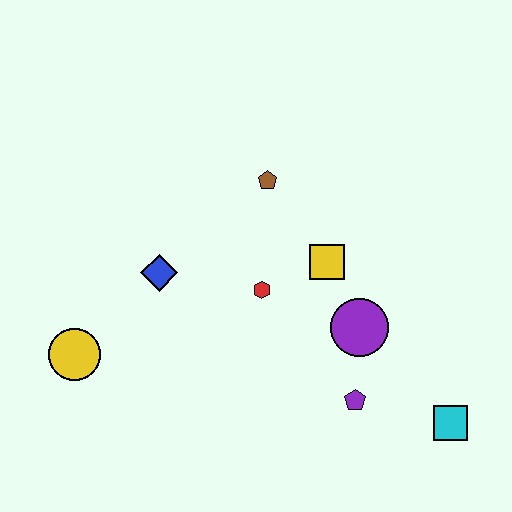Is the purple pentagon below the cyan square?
No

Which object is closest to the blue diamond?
The red hexagon is closest to the blue diamond.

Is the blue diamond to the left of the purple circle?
Yes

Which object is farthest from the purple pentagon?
The yellow circle is farthest from the purple pentagon.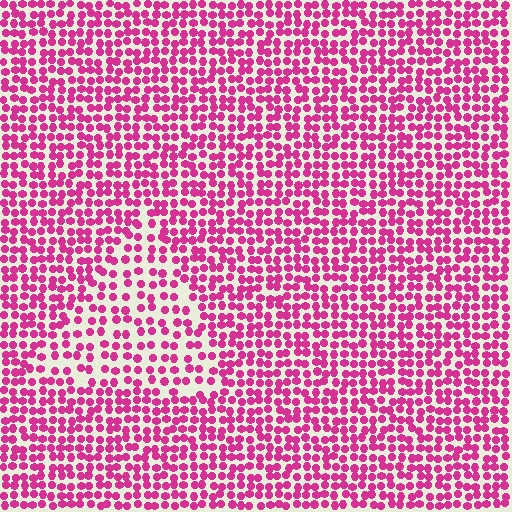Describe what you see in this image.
The image contains small magenta elements arranged at two different densities. A triangle-shaped region is visible where the elements are less densely packed than the surrounding area.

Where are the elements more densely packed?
The elements are more densely packed outside the triangle boundary.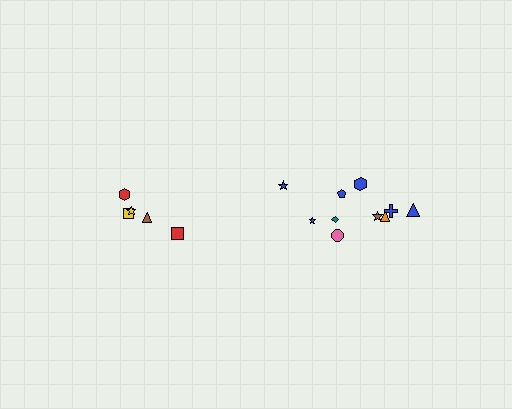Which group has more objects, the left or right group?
The right group.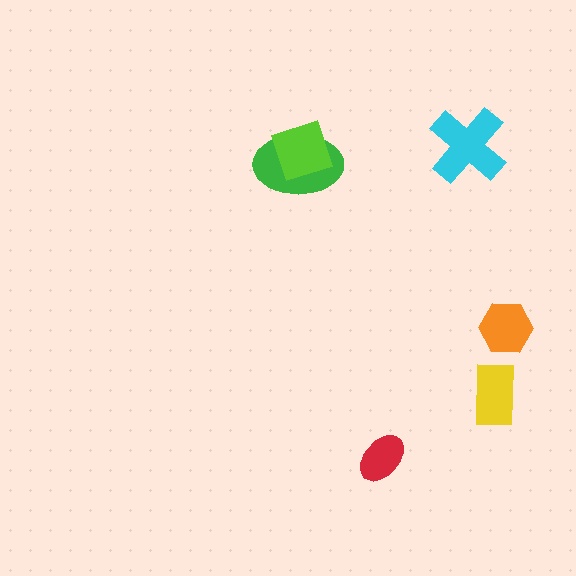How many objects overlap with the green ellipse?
1 object overlaps with the green ellipse.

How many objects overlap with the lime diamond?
1 object overlaps with the lime diamond.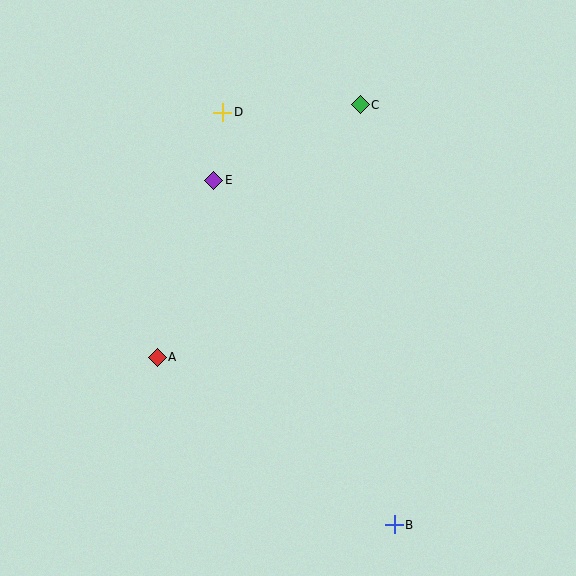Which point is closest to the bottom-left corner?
Point A is closest to the bottom-left corner.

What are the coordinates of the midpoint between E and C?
The midpoint between E and C is at (287, 143).